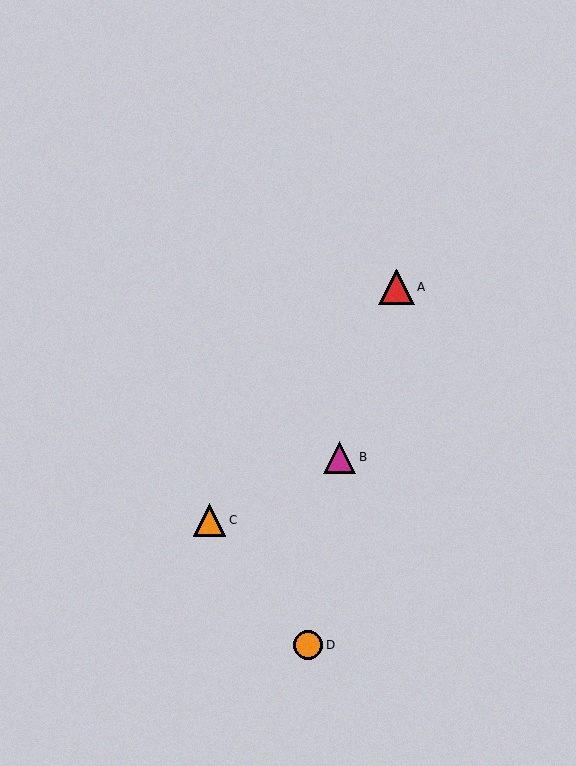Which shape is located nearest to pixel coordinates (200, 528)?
The orange triangle (labeled C) at (209, 520) is nearest to that location.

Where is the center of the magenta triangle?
The center of the magenta triangle is at (340, 457).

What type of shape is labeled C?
Shape C is an orange triangle.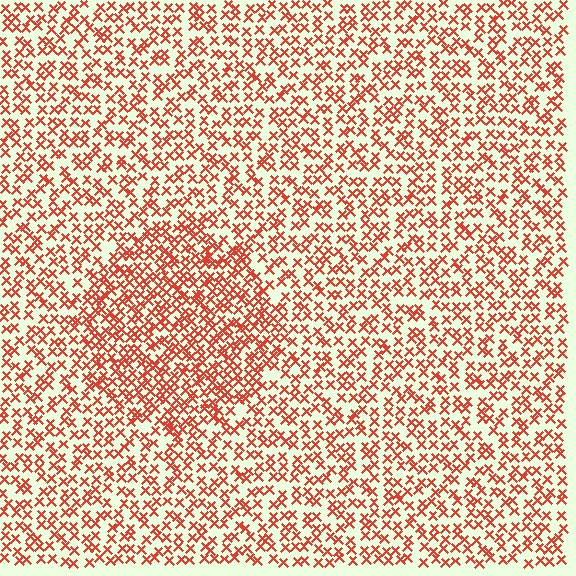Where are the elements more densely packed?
The elements are more densely packed inside the circle boundary.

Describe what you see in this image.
The image contains small red elements arranged at two different densities. A circle-shaped region is visible where the elements are more densely packed than the surrounding area.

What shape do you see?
I see a circle.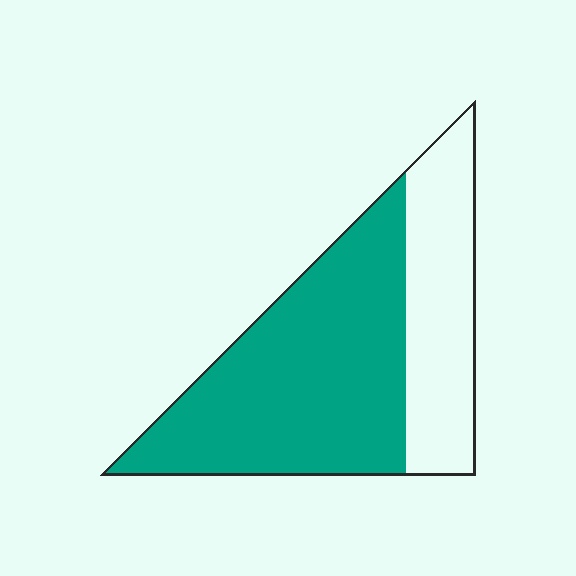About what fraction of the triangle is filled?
About two thirds (2/3).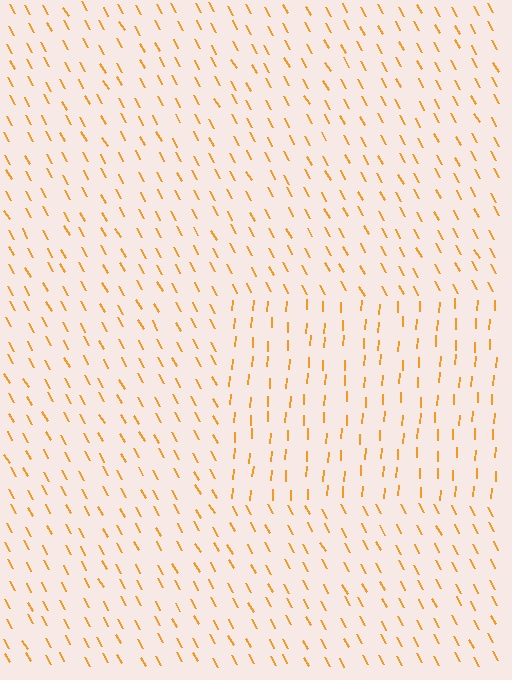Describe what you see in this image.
The image is filled with small orange line segments. A rectangle region in the image has lines oriented differently from the surrounding lines, creating a visible texture boundary.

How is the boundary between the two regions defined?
The boundary is defined purely by a change in line orientation (approximately 32 degrees difference). All lines are the same color and thickness.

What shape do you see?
I see a rectangle.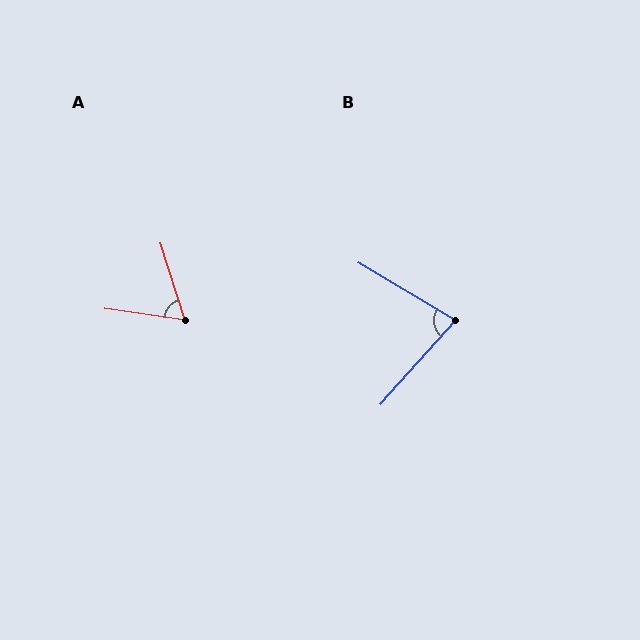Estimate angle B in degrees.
Approximately 79 degrees.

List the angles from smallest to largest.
A (64°), B (79°).